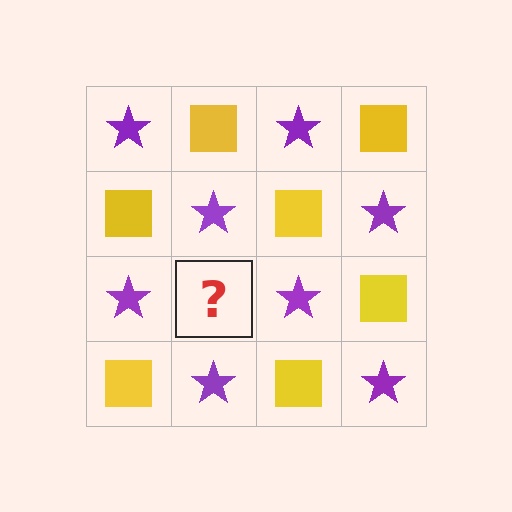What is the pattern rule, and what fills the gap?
The rule is that it alternates purple star and yellow square in a checkerboard pattern. The gap should be filled with a yellow square.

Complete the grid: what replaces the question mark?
The question mark should be replaced with a yellow square.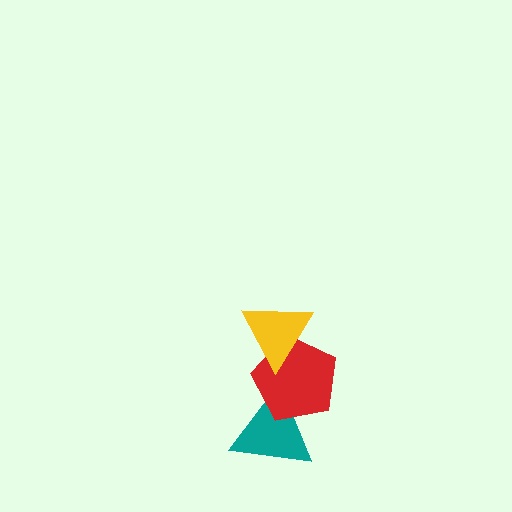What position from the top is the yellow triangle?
The yellow triangle is 1st from the top.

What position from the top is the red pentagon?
The red pentagon is 2nd from the top.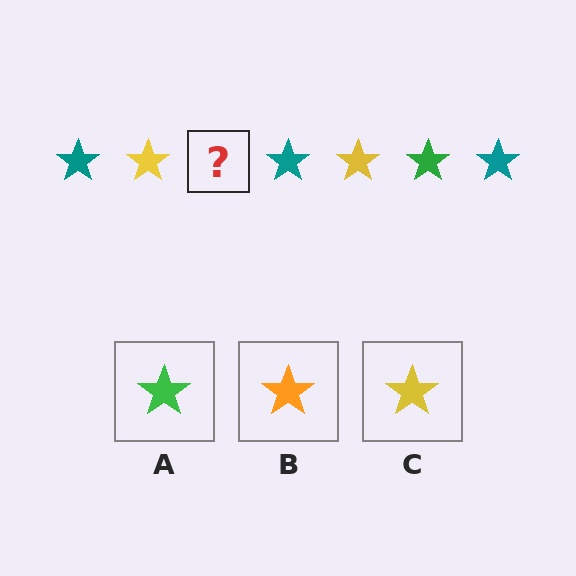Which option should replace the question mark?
Option A.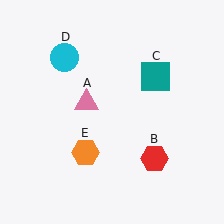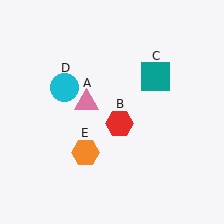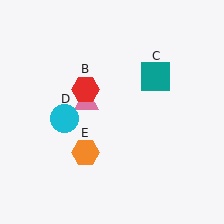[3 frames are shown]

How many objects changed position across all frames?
2 objects changed position: red hexagon (object B), cyan circle (object D).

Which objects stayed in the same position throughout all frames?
Pink triangle (object A) and teal square (object C) and orange hexagon (object E) remained stationary.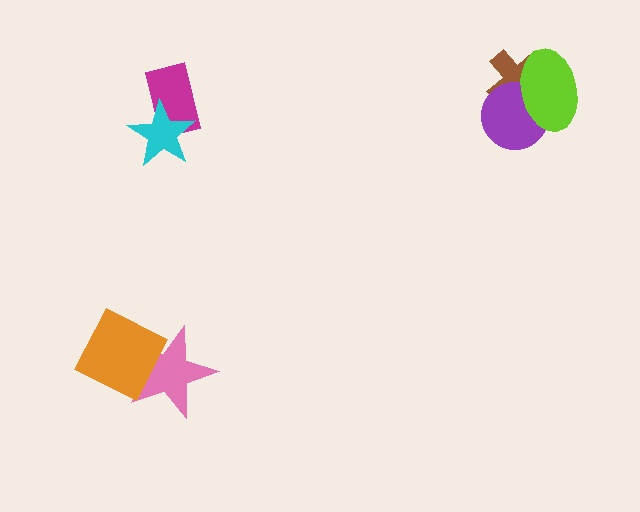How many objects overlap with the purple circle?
2 objects overlap with the purple circle.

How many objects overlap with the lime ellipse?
2 objects overlap with the lime ellipse.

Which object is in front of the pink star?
The orange diamond is in front of the pink star.